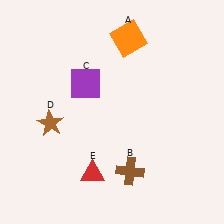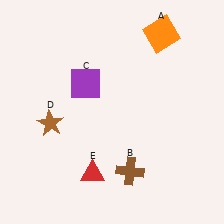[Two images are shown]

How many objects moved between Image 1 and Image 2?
1 object moved between the two images.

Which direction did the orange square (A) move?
The orange square (A) moved right.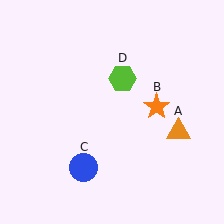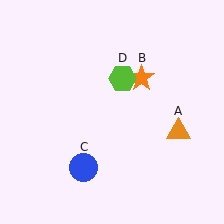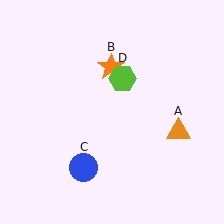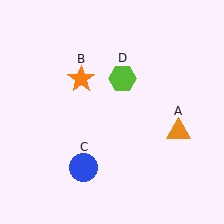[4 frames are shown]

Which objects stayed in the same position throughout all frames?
Orange triangle (object A) and blue circle (object C) and lime hexagon (object D) remained stationary.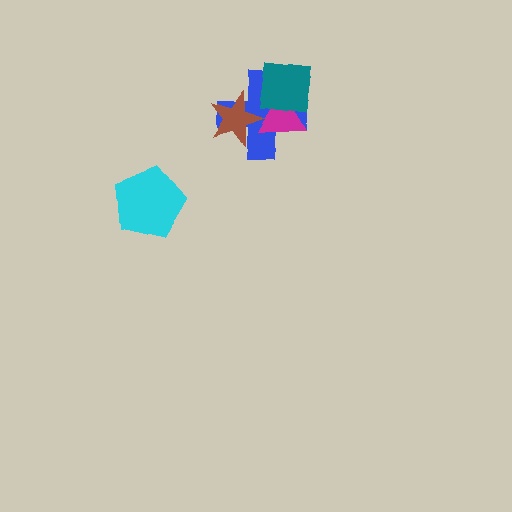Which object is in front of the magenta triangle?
The teal square is in front of the magenta triangle.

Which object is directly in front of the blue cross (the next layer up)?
The brown star is directly in front of the blue cross.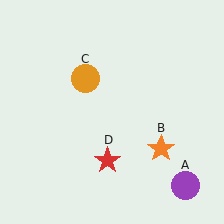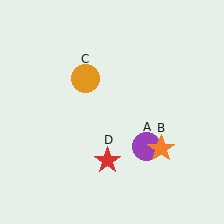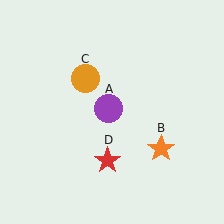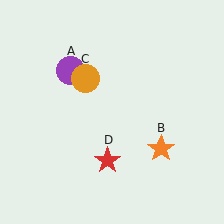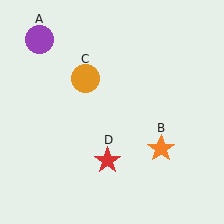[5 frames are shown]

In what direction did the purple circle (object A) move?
The purple circle (object A) moved up and to the left.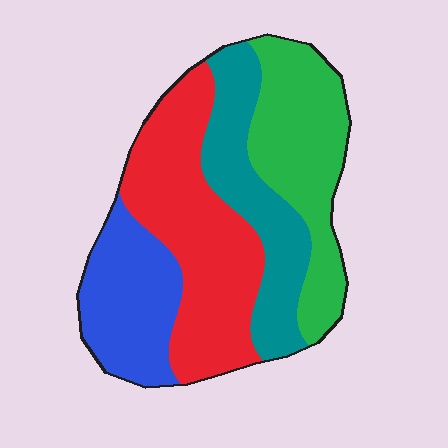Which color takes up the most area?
Red, at roughly 35%.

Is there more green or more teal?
Green.